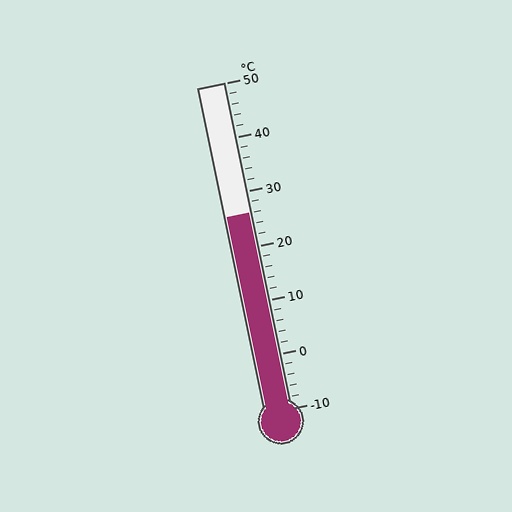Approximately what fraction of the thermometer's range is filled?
The thermometer is filled to approximately 60% of its range.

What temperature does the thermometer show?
The thermometer shows approximately 26°C.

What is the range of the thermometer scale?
The thermometer scale ranges from -10°C to 50°C.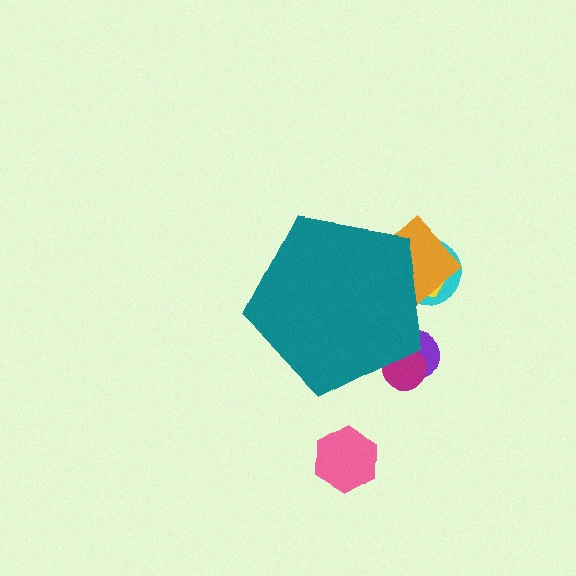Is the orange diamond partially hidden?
Yes, the orange diamond is partially hidden behind the teal pentagon.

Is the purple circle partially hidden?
Yes, the purple circle is partially hidden behind the teal pentagon.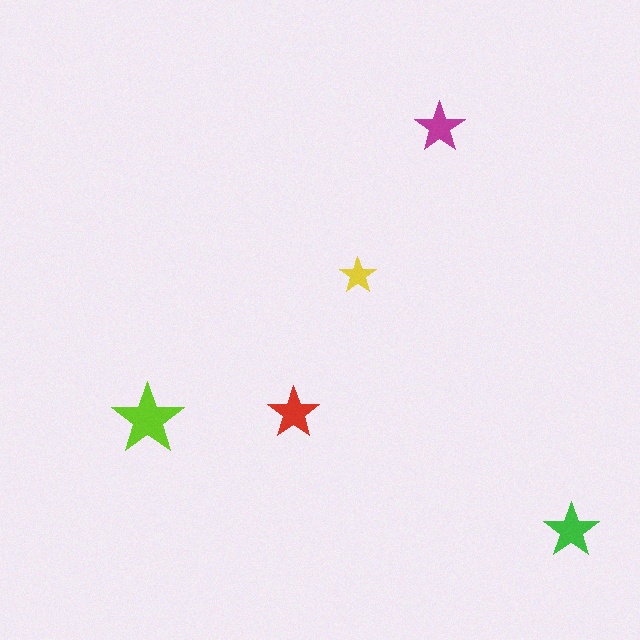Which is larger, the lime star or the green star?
The lime one.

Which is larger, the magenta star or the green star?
The green one.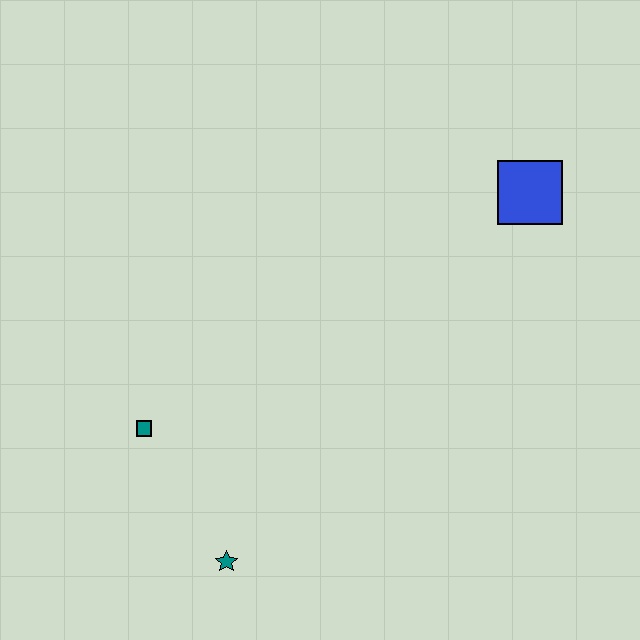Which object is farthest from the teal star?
The blue square is farthest from the teal star.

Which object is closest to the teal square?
The teal star is closest to the teal square.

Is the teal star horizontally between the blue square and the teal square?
Yes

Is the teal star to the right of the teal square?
Yes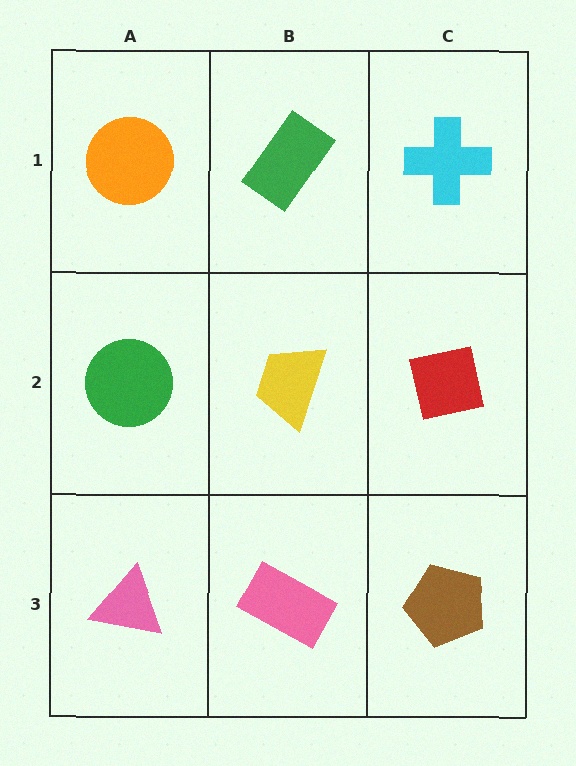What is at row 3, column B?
A pink rectangle.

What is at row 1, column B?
A green rectangle.